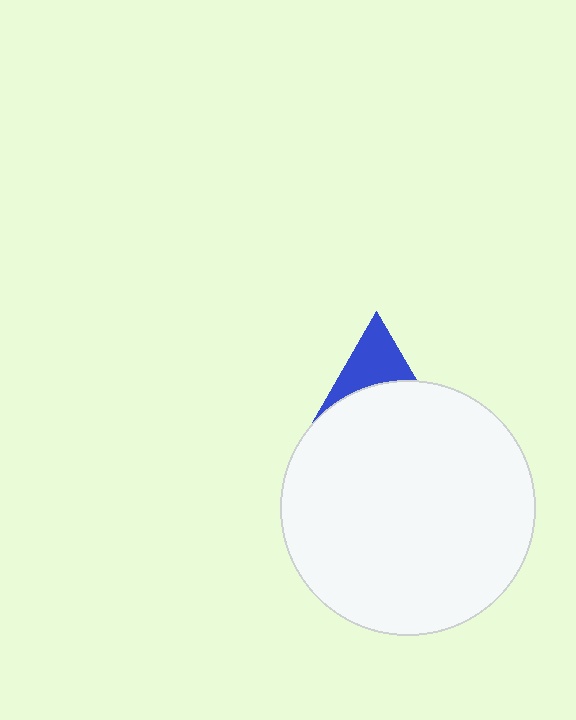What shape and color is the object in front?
The object in front is a white circle.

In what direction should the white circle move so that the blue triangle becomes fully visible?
The white circle should move down. That is the shortest direction to clear the overlap and leave the blue triangle fully visible.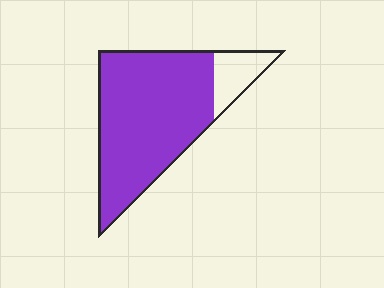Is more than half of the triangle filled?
Yes.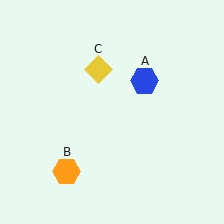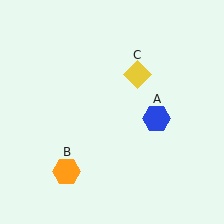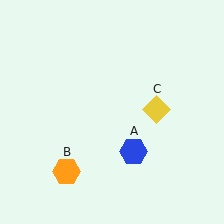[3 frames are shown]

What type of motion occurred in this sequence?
The blue hexagon (object A), yellow diamond (object C) rotated clockwise around the center of the scene.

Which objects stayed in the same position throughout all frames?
Orange hexagon (object B) remained stationary.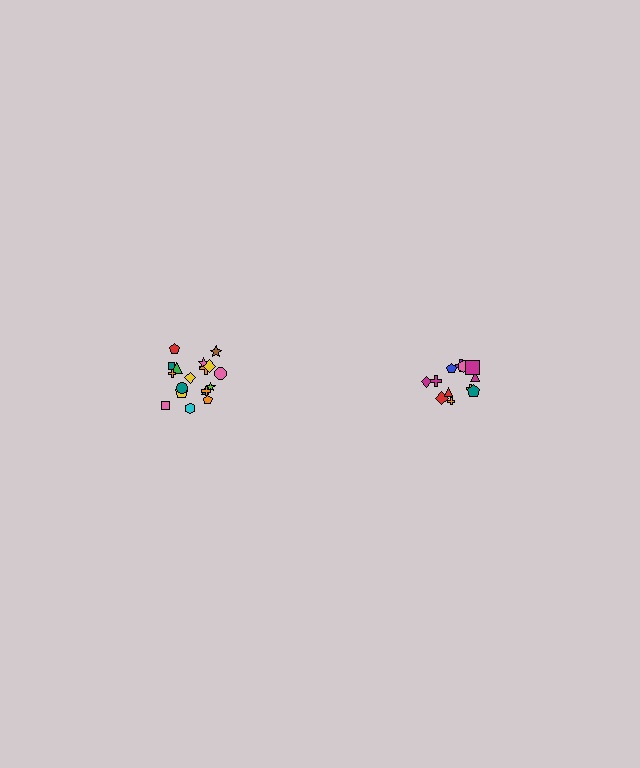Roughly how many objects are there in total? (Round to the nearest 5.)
Roughly 30 objects in total.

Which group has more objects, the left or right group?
The left group.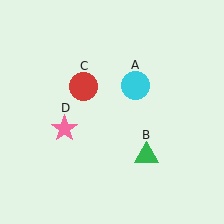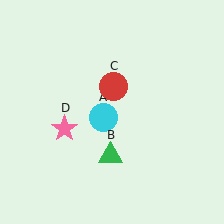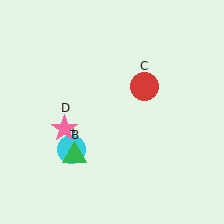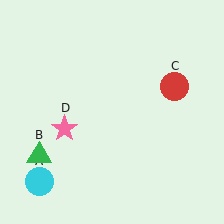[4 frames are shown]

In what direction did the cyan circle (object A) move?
The cyan circle (object A) moved down and to the left.